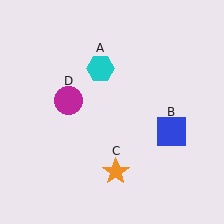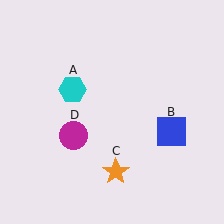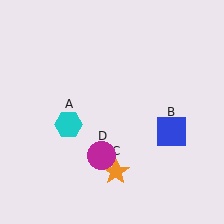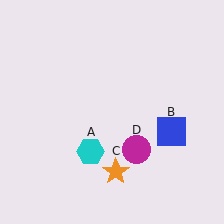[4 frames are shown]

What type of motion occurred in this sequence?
The cyan hexagon (object A), magenta circle (object D) rotated counterclockwise around the center of the scene.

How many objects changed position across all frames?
2 objects changed position: cyan hexagon (object A), magenta circle (object D).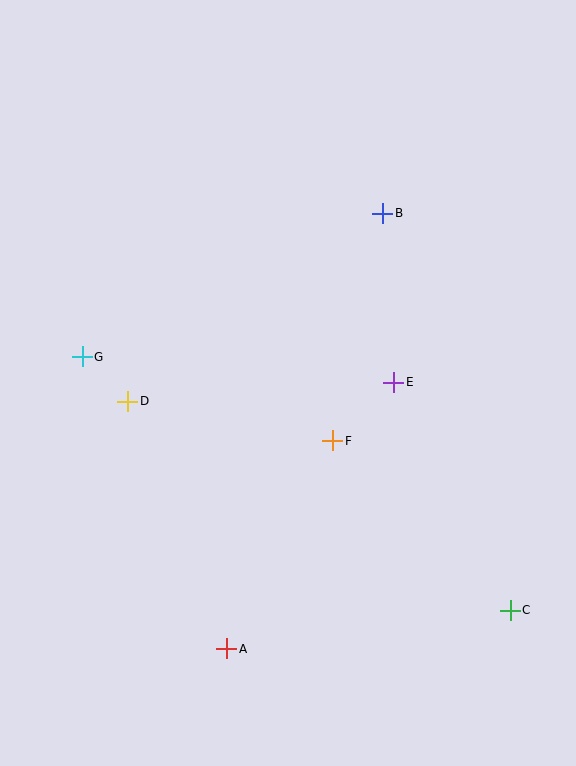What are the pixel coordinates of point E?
Point E is at (394, 382).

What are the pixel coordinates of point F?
Point F is at (333, 441).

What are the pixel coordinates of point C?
Point C is at (510, 610).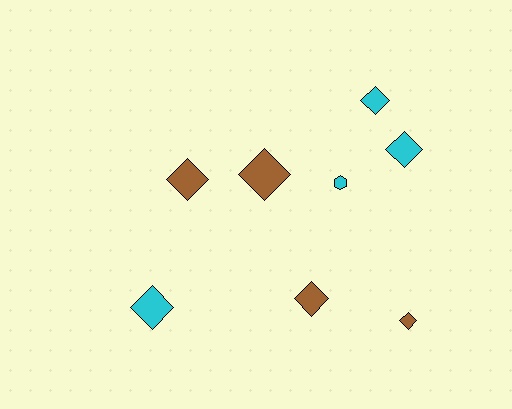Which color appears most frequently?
Brown, with 4 objects.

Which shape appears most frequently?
Diamond, with 7 objects.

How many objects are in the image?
There are 8 objects.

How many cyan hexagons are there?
There is 1 cyan hexagon.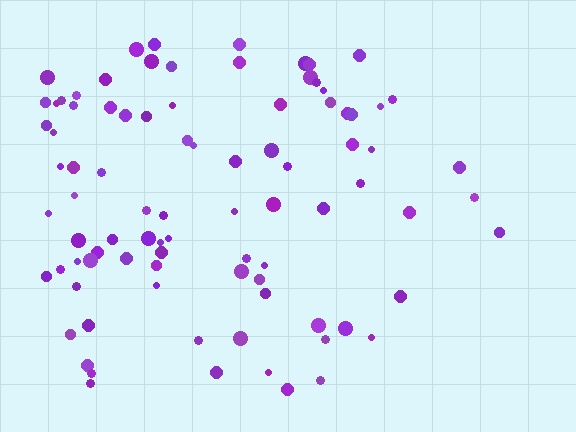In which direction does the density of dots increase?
From right to left, with the left side densest.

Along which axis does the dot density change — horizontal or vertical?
Horizontal.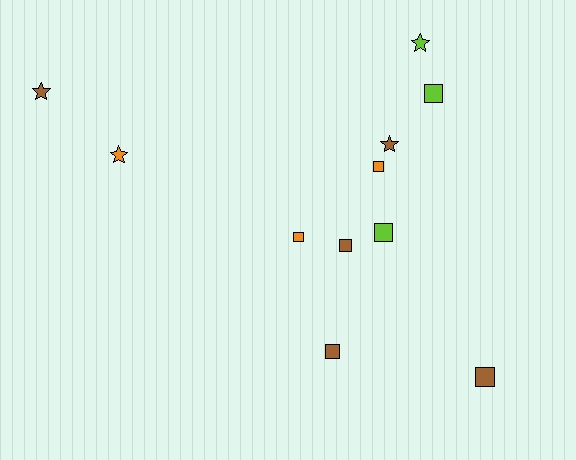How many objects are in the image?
There are 11 objects.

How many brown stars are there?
There are 2 brown stars.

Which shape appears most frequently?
Square, with 7 objects.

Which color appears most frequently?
Brown, with 5 objects.